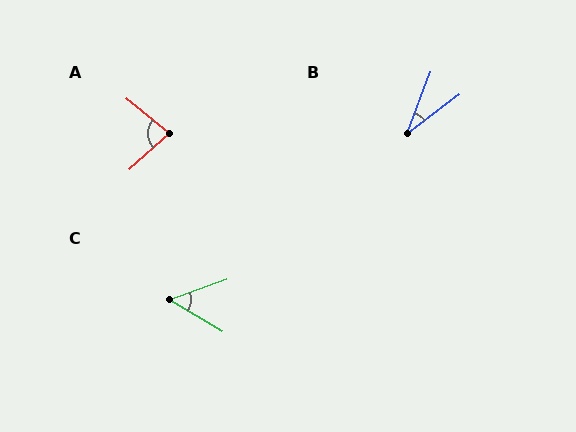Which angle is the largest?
A, at approximately 81 degrees.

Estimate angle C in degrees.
Approximately 51 degrees.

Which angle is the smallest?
B, at approximately 33 degrees.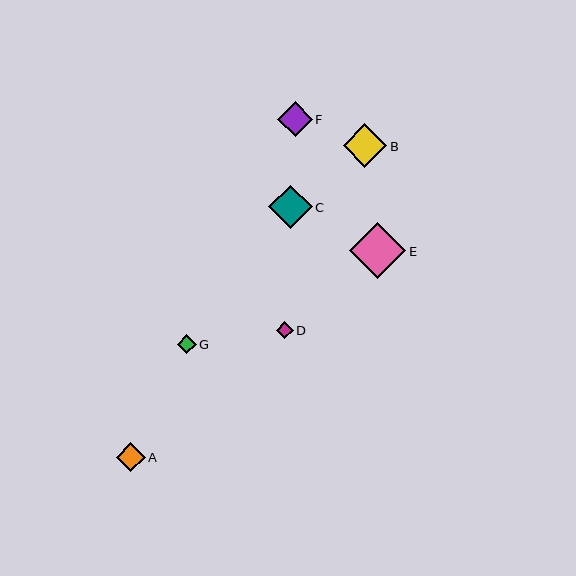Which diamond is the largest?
Diamond E is the largest with a size of approximately 56 pixels.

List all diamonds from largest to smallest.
From largest to smallest: E, C, B, F, A, G, D.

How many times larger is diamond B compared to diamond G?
Diamond B is approximately 2.3 times the size of diamond G.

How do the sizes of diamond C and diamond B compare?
Diamond C and diamond B are approximately the same size.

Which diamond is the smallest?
Diamond D is the smallest with a size of approximately 17 pixels.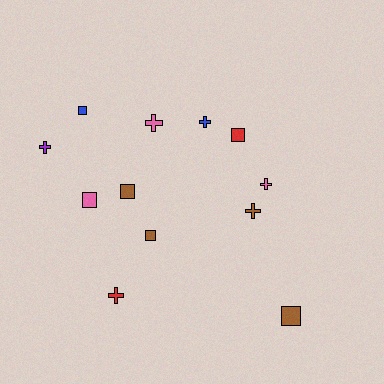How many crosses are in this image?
There are 6 crosses.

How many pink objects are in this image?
There are 3 pink objects.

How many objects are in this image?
There are 12 objects.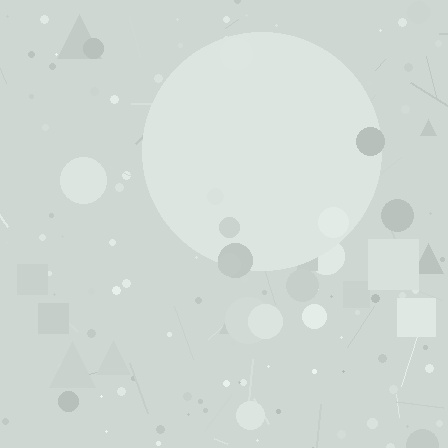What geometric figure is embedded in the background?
A circle is embedded in the background.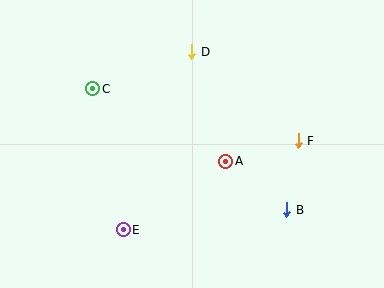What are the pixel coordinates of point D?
Point D is at (192, 52).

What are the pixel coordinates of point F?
Point F is at (298, 141).